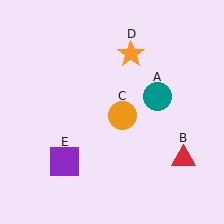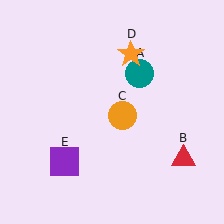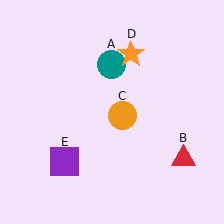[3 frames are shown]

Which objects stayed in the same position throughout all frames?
Red triangle (object B) and orange circle (object C) and orange star (object D) and purple square (object E) remained stationary.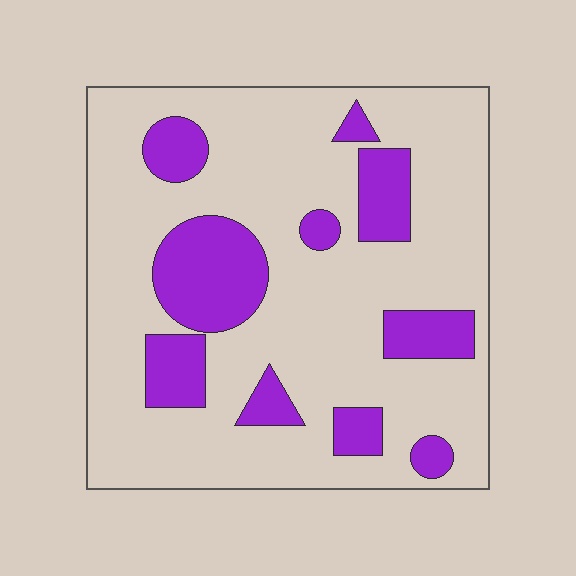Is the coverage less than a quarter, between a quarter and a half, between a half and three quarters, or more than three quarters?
Less than a quarter.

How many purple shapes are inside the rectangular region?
10.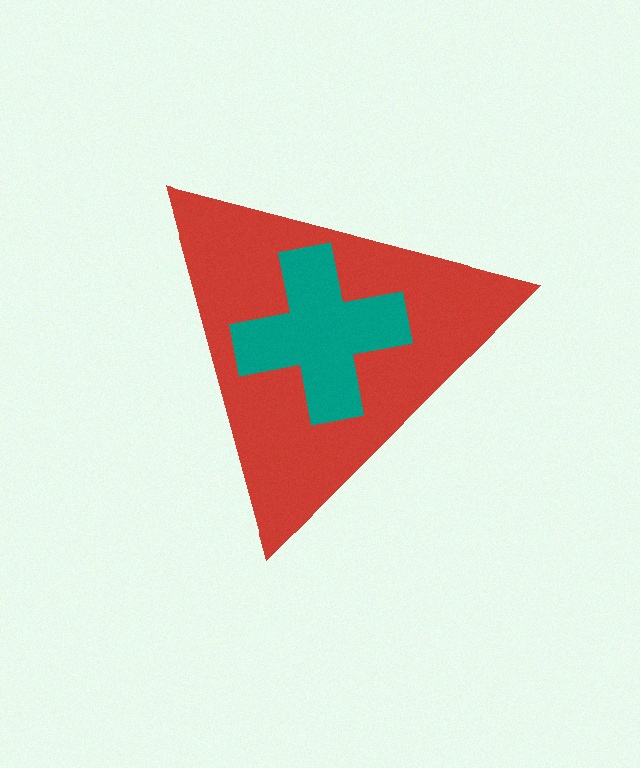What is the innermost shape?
The teal cross.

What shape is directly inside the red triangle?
The teal cross.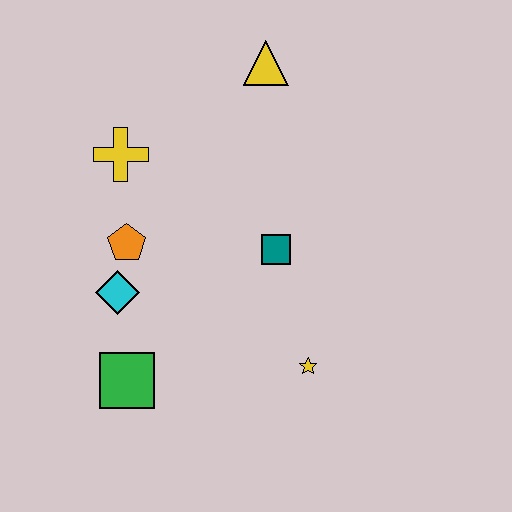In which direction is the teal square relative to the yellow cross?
The teal square is to the right of the yellow cross.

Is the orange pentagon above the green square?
Yes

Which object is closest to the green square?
The cyan diamond is closest to the green square.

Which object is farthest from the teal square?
The green square is farthest from the teal square.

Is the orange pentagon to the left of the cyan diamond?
No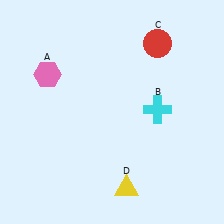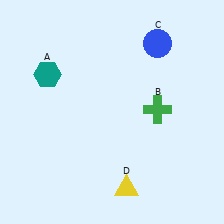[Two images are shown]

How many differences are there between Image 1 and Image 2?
There are 3 differences between the two images.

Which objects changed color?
A changed from pink to teal. B changed from cyan to green. C changed from red to blue.